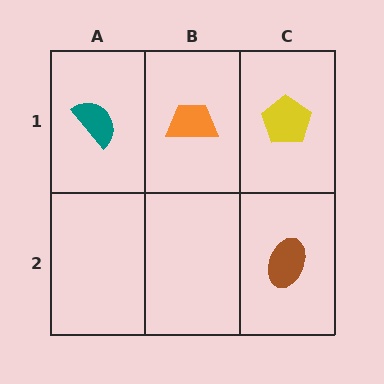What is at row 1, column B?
An orange trapezoid.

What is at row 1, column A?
A teal semicircle.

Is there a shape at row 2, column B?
No, that cell is empty.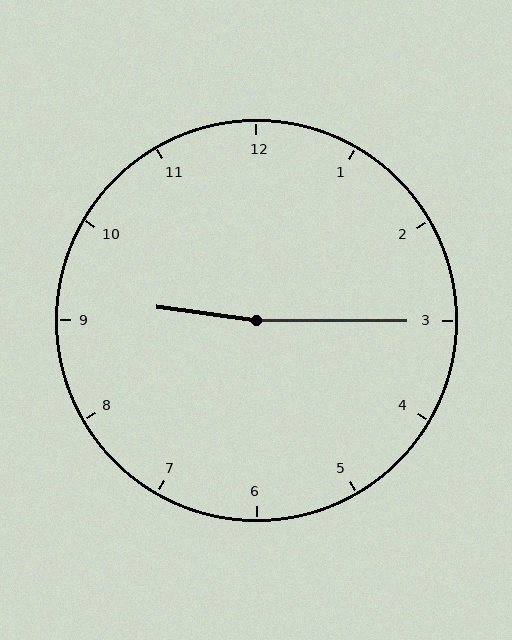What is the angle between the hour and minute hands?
Approximately 172 degrees.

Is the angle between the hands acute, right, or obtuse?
It is obtuse.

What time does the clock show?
9:15.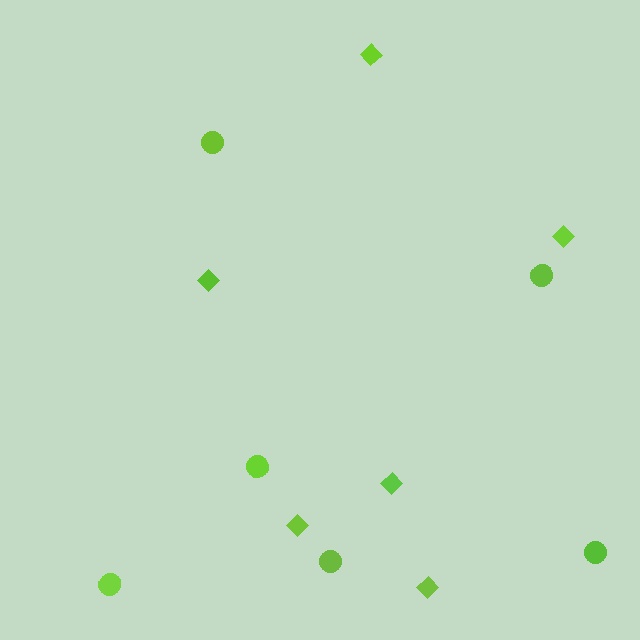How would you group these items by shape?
There are 2 groups: one group of diamonds (6) and one group of circles (6).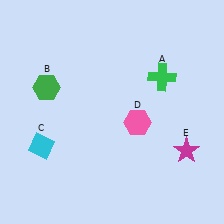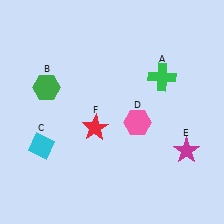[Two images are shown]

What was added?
A red star (F) was added in Image 2.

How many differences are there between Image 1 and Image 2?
There is 1 difference between the two images.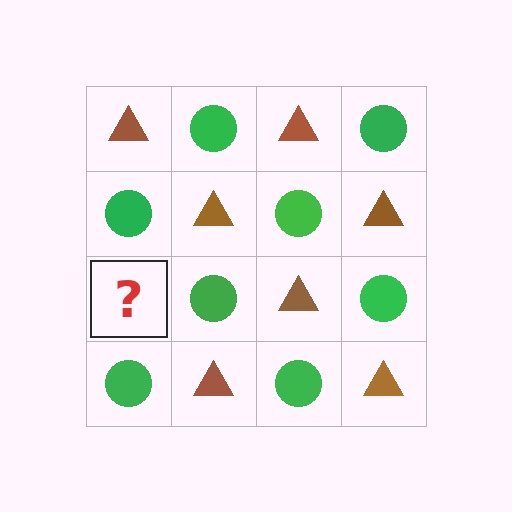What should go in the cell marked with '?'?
The missing cell should contain a brown triangle.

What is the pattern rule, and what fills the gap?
The rule is that it alternates brown triangle and green circle in a checkerboard pattern. The gap should be filled with a brown triangle.